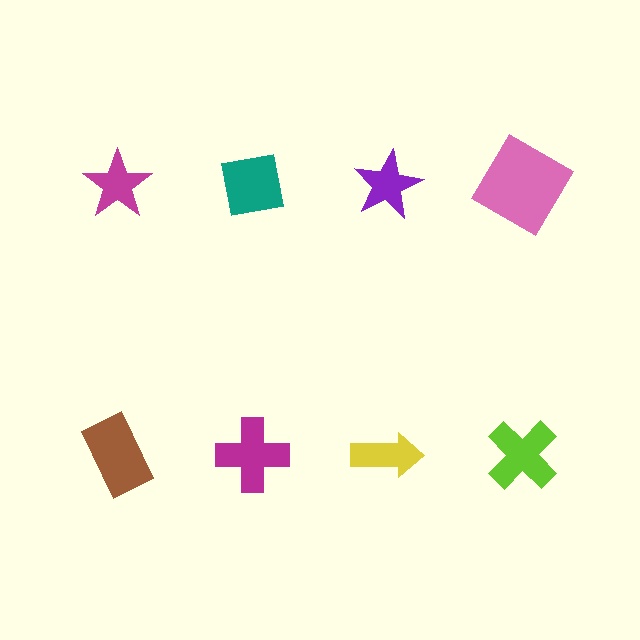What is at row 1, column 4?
A pink diamond.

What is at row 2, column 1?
A brown rectangle.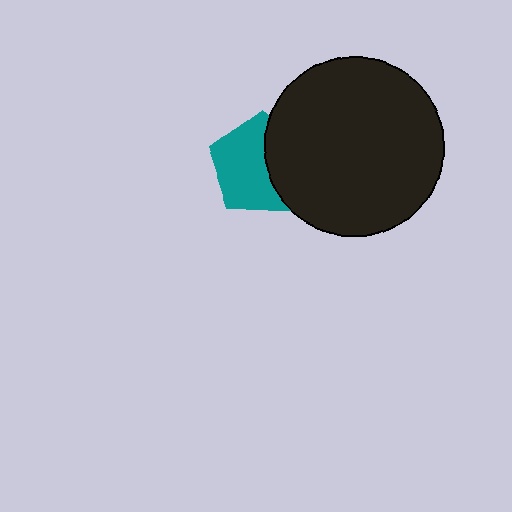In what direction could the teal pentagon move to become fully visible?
The teal pentagon could move left. That would shift it out from behind the black circle entirely.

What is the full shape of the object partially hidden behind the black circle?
The partially hidden object is a teal pentagon.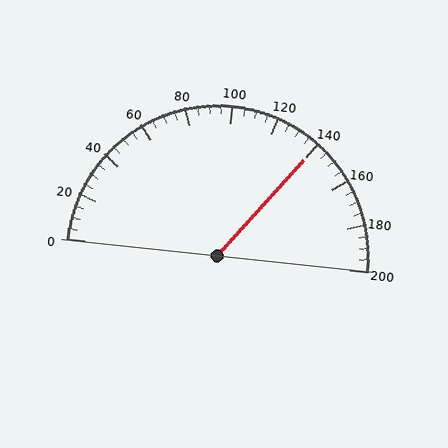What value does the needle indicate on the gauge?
The needle indicates approximately 140.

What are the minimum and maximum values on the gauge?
The gauge ranges from 0 to 200.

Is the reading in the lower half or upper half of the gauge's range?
The reading is in the upper half of the range (0 to 200).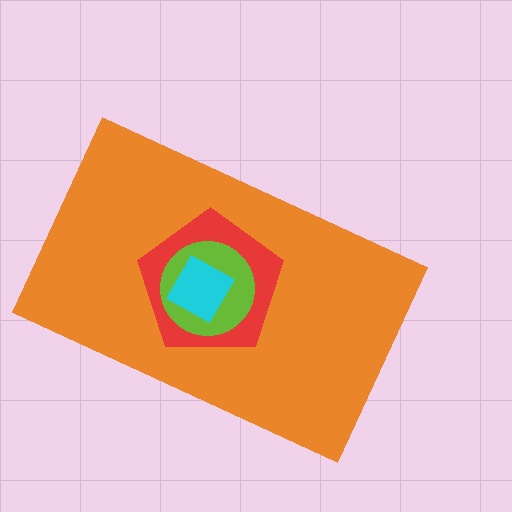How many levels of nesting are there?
4.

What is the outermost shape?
The orange rectangle.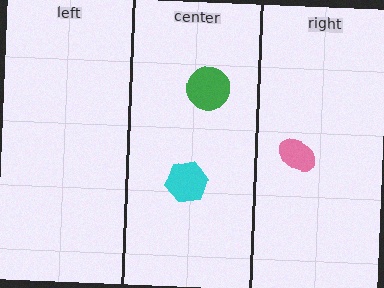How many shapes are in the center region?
2.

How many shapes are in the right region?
1.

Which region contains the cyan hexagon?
The center region.